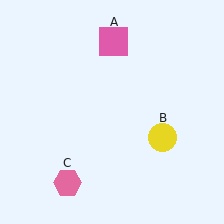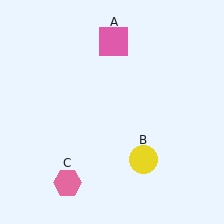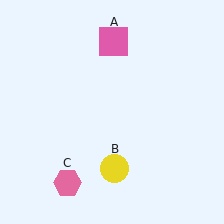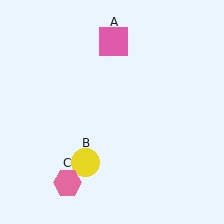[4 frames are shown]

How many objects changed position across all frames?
1 object changed position: yellow circle (object B).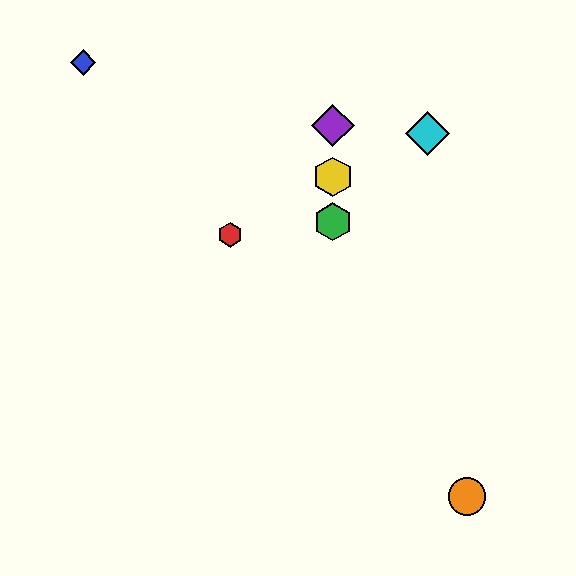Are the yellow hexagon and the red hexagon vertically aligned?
No, the yellow hexagon is at x≈333 and the red hexagon is at x≈230.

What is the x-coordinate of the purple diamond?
The purple diamond is at x≈333.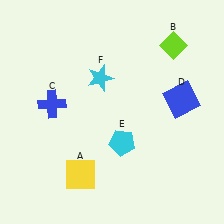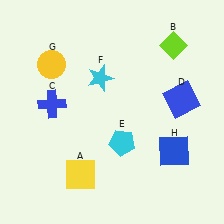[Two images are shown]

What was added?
A yellow circle (G), a blue square (H) were added in Image 2.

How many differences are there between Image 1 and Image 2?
There are 2 differences between the two images.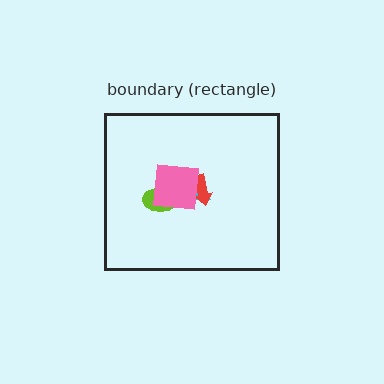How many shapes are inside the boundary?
4 inside, 0 outside.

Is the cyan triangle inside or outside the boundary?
Inside.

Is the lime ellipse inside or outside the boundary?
Inside.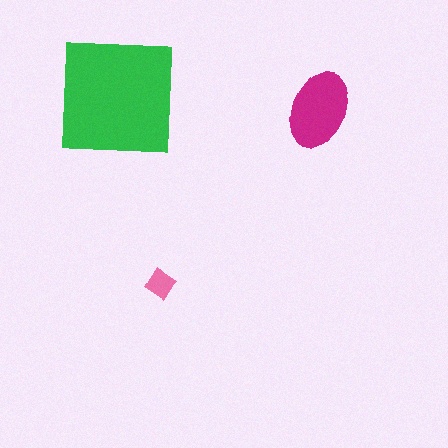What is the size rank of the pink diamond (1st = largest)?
3rd.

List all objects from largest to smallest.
The green square, the magenta ellipse, the pink diamond.